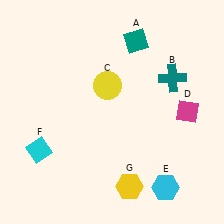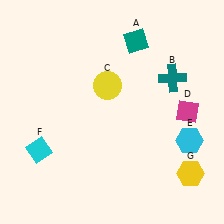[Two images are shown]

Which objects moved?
The objects that moved are: the cyan hexagon (E), the yellow hexagon (G).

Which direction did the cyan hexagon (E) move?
The cyan hexagon (E) moved up.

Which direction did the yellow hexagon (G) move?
The yellow hexagon (G) moved right.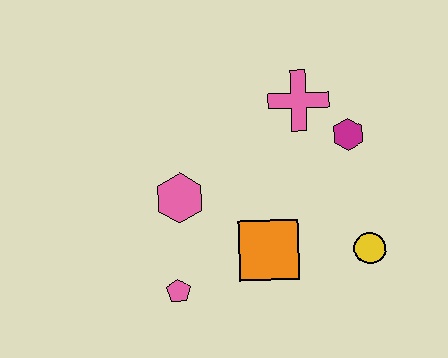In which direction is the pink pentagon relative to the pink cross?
The pink pentagon is below the pink cross.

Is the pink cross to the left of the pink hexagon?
No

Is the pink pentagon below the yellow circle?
Yes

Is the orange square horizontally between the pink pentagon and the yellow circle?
Yes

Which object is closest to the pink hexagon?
The pink pentagon is closest to the pink hexagon.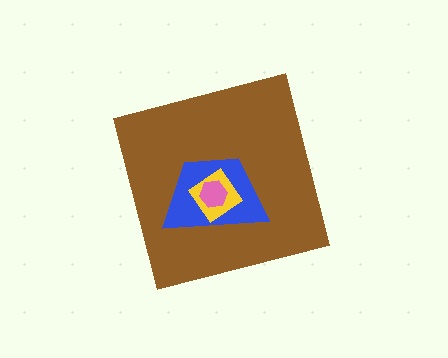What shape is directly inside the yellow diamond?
The pink hexagon.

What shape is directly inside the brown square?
The blue trapezoid.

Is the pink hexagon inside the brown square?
Yes.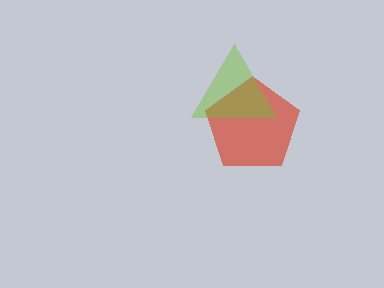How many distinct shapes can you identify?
There are 2 distinct shapes: a red pentagon, a lime triangle.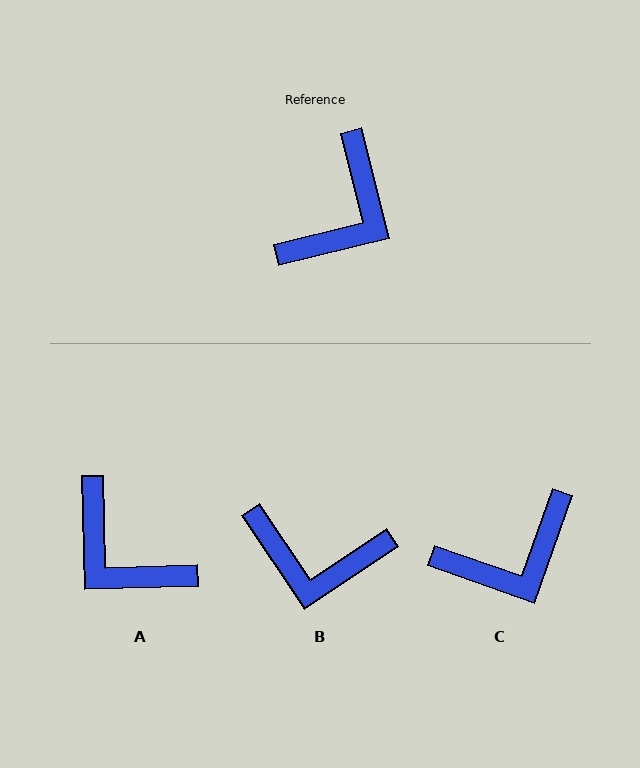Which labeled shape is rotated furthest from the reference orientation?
A, about 102 degrees away.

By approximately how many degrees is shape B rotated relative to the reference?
Approximately 70 degrees clockwise.